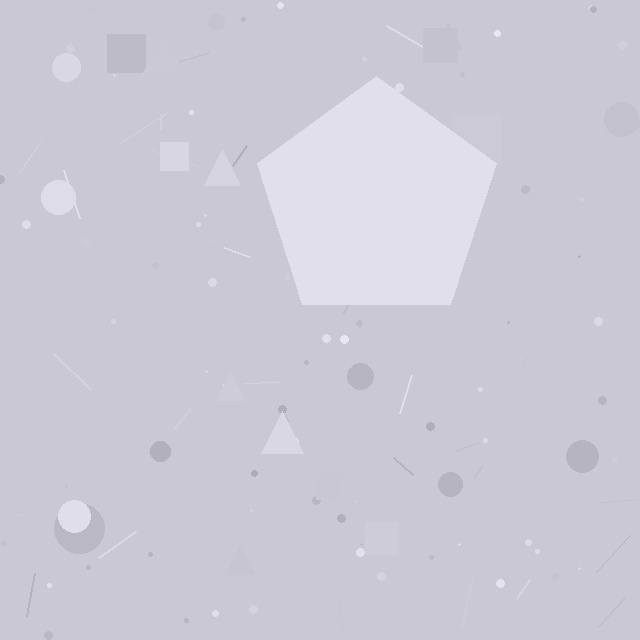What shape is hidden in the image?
A pentagon is hidden in the image.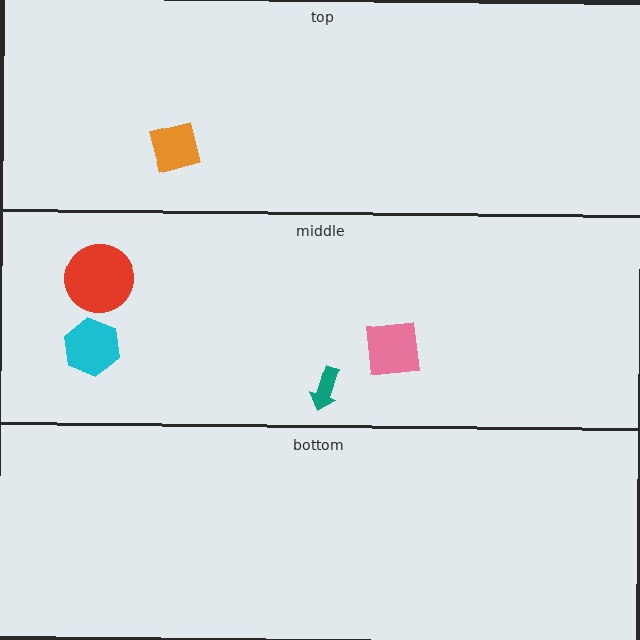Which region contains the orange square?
The top region.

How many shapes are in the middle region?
4.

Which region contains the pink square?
The middle region.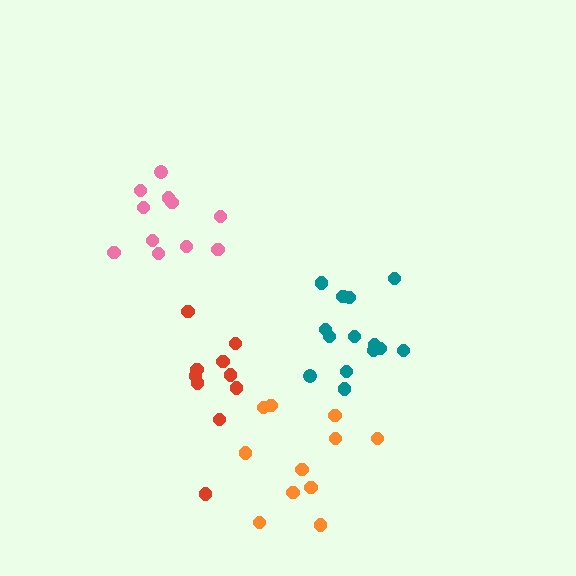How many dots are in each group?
Group 1: 11 dots, Group 2: 11 dots, Group 3: 14 dots, Group 4: 10 dots (46 total).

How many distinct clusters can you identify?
There are 4 distinct clusters.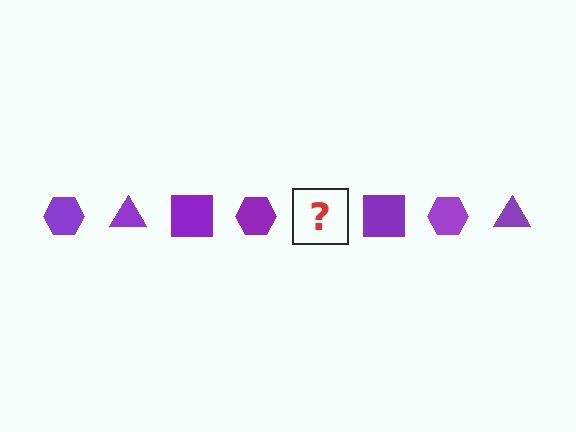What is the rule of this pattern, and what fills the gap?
The rule is that the pattern cycles through hexagon, triangle, square shapes in purple. The gap should be filled with a purple triangle.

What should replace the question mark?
The question mark should be replaced with a purple triangle.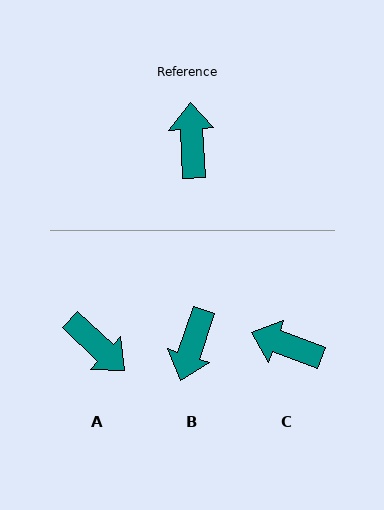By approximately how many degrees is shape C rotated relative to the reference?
Approximately 67 degrees counter-clockwise.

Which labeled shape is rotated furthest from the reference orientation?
B, about 159 degrees away.